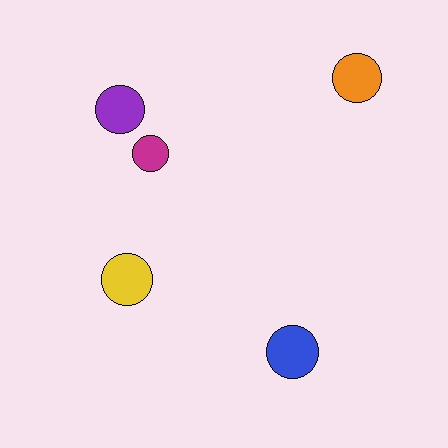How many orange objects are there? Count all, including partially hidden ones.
There is 1 orange object.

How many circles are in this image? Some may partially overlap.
There are 5 circles.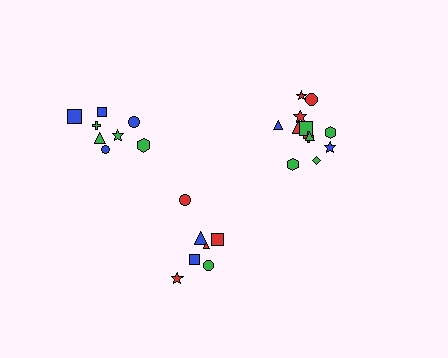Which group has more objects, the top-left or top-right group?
The top-right group.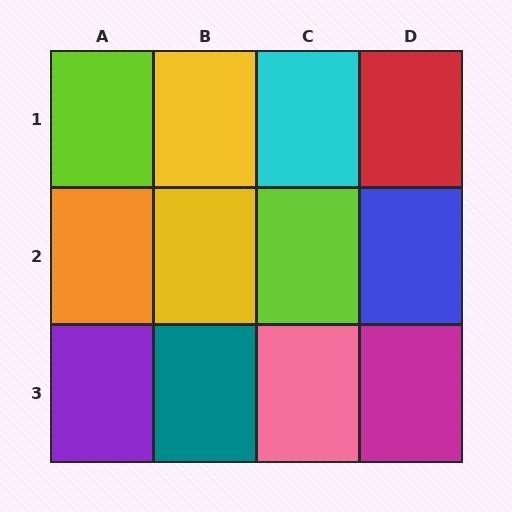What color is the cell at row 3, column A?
Purple.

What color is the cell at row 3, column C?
Pink.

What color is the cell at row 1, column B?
Yellow.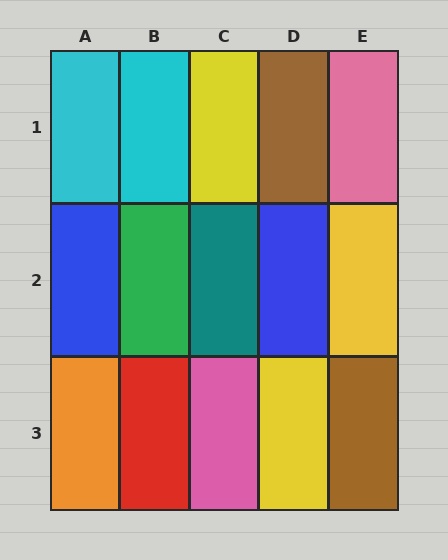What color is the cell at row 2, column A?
Blue.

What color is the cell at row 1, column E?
Pink.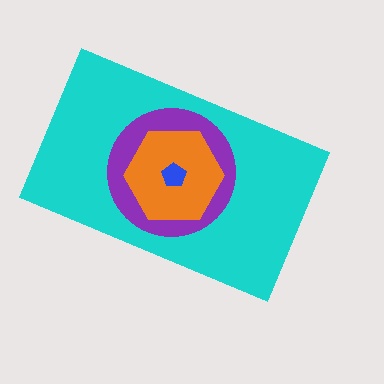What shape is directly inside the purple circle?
The orange hexagon.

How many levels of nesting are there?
4.